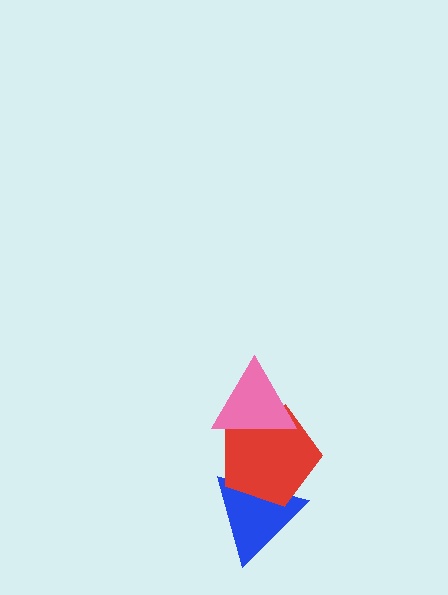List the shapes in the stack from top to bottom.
From top to bottom: the pink triangle, the red pentagon, the blue triangle.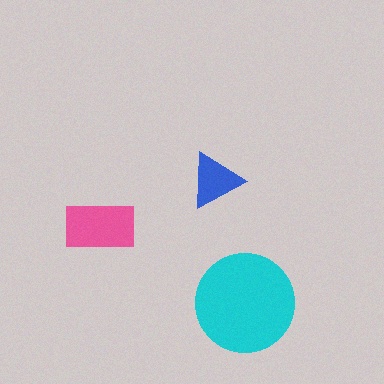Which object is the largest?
The cyan circle.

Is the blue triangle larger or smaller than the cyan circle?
Smaller.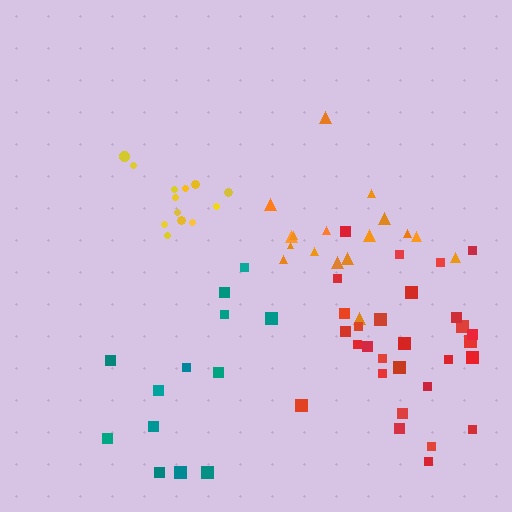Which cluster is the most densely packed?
Yellow.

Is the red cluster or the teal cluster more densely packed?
Red.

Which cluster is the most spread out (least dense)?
Teal.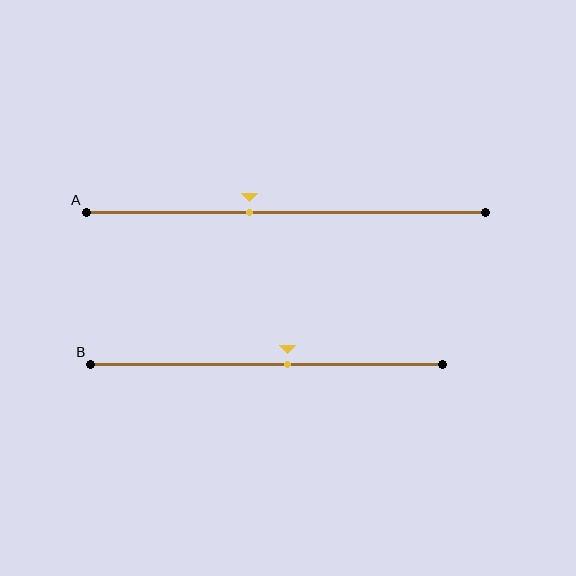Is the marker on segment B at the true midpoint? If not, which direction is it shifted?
No, the marker on segment B is shifted to the right by about 6% of the segment length.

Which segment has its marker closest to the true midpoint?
Segment B has its marker closest to the true midpoint.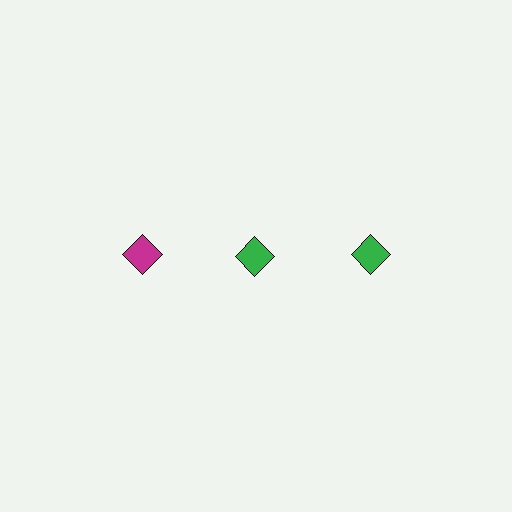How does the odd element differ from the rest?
It has a different color: magenta instead of green.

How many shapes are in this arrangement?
There are 3 shapes arranged in a grid pattern.